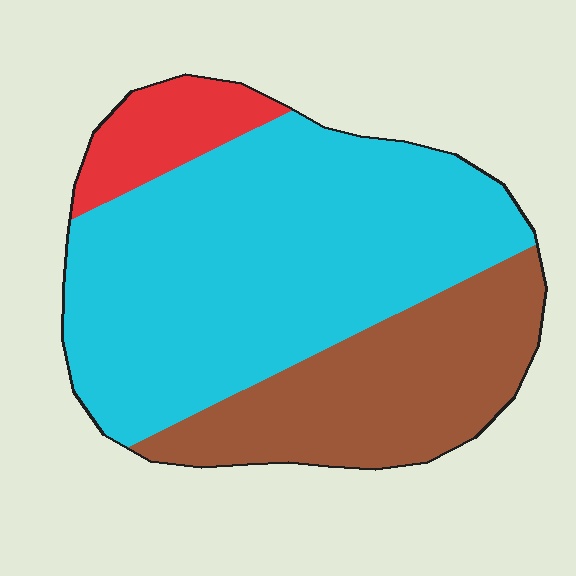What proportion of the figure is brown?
Brown covers roughly 30% of the figure.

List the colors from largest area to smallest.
From largest to smallest: cyan, brown, red.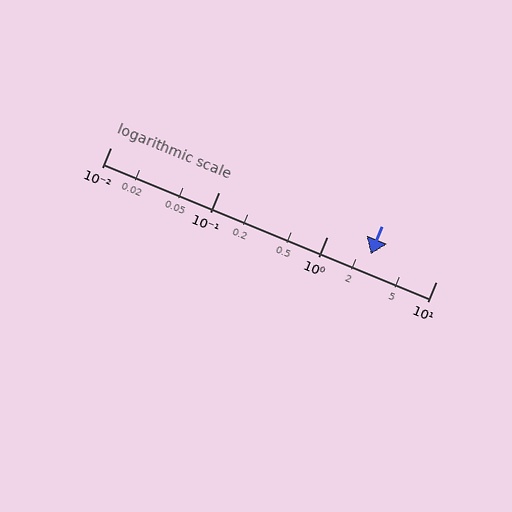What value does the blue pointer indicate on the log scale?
The pointer indicates approximately 2.5.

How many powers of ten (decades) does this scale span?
The scale spans 3 decades, from 0.01 to 10.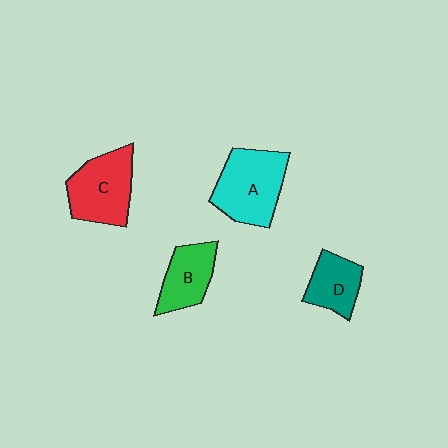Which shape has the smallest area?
Shape D (teal).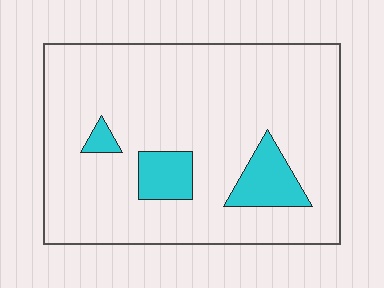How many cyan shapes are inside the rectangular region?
3.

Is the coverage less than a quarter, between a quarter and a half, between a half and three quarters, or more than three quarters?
Less than a quarter.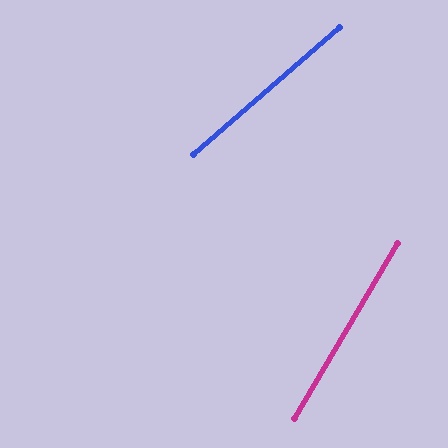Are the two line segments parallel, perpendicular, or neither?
Neither parallel nor perpendicular — they differ by about 18°.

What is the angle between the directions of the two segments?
Approximately 18 degrees.